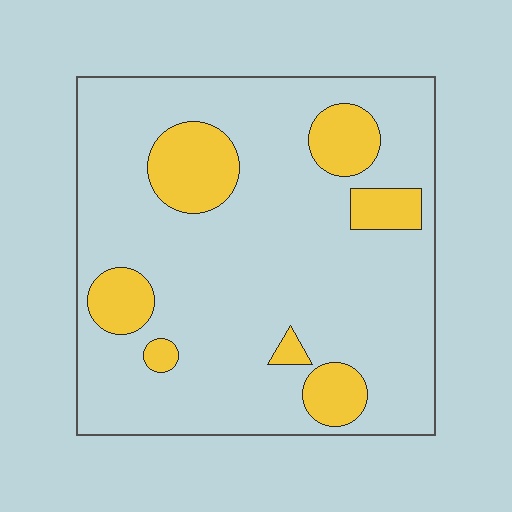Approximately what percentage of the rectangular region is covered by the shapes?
Approximately 20%.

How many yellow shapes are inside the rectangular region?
7.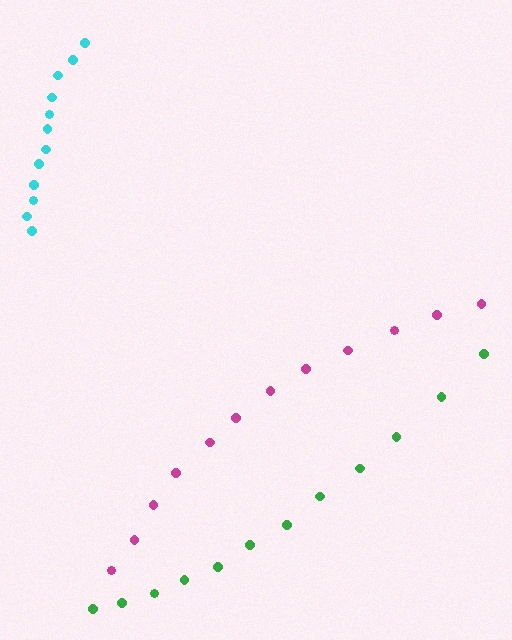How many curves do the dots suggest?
There are 3 distinct paths.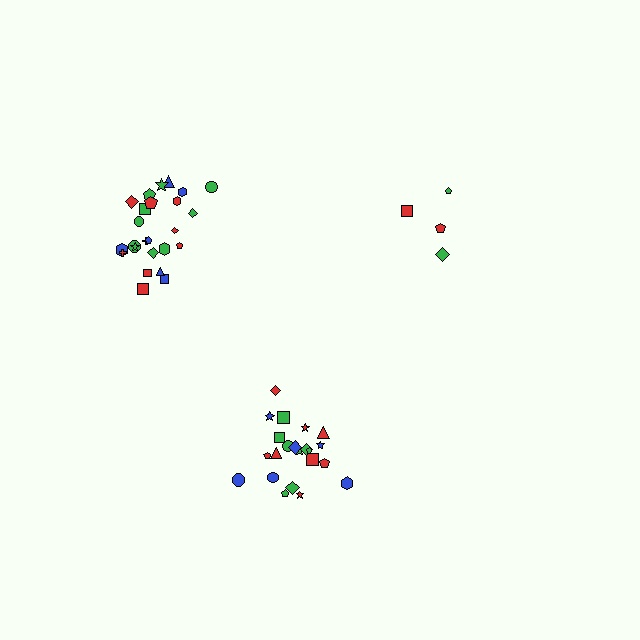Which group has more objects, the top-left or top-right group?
The top-left group.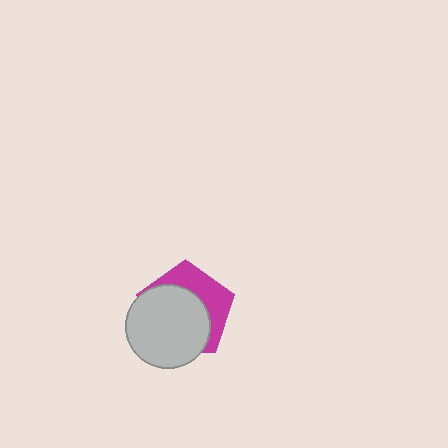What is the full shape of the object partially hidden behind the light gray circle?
The partially hidden object is a magenta pentagon.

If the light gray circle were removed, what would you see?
You would see the complete magenta pentagon.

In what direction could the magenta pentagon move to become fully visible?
The magenta pentagon could move toward the upper-right. That would shift it out from behind the light gray circle entirely.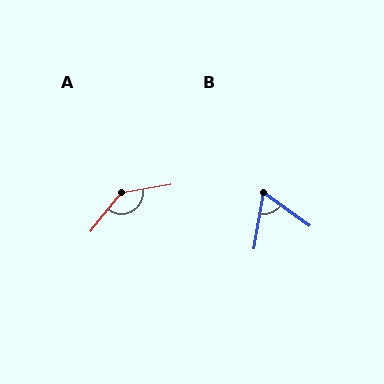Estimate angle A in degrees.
Approximately 138 degrees.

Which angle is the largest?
A, at approximately 138 degrees.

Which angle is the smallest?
B, at approximately 63 degrees.